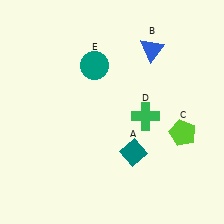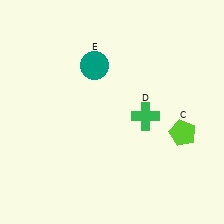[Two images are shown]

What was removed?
The blue triangle (B), the teal diamond (A) were removed in Image 2.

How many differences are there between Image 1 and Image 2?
There are 2 differences between the two images.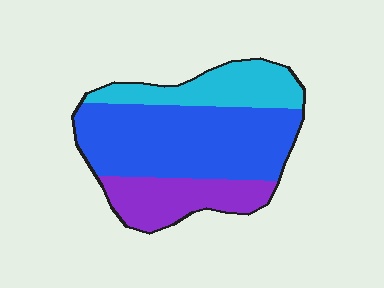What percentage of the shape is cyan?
Cyan takes up about one quarter (1/4) of the shape.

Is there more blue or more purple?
Blue.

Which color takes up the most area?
Blue, at roughly 55%.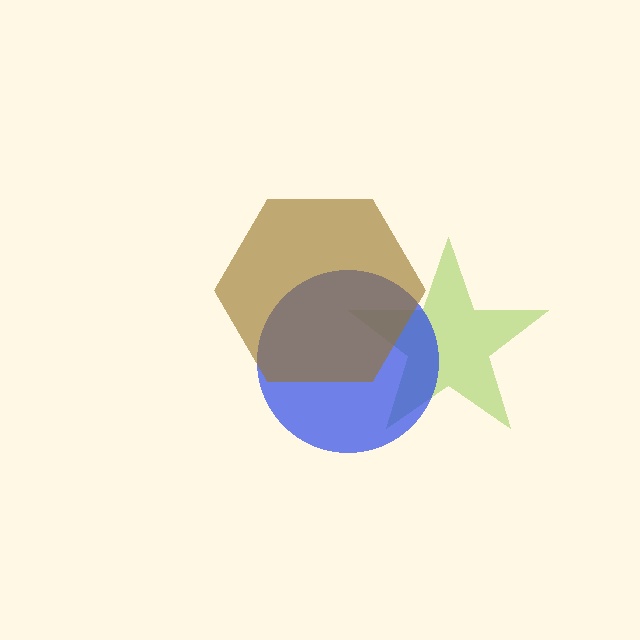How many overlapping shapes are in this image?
There are 3 overlapping shapes in the image.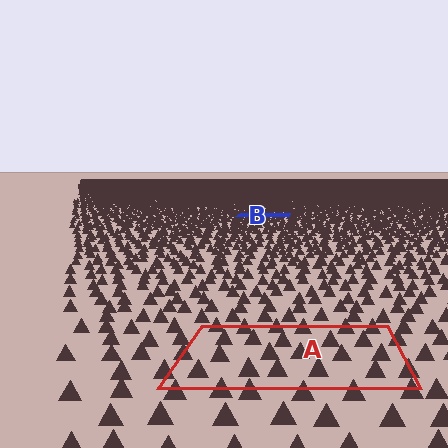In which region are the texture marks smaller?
The texture marks are smaller in region B, because it is farther away.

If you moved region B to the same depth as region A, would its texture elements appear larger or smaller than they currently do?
They would appear larger. At a closer depth, the same texture elements are projected at a bigger on-screen size.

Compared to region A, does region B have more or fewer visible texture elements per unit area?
Region B has more texture elements per unit area — they are packed more densely because it is farther away.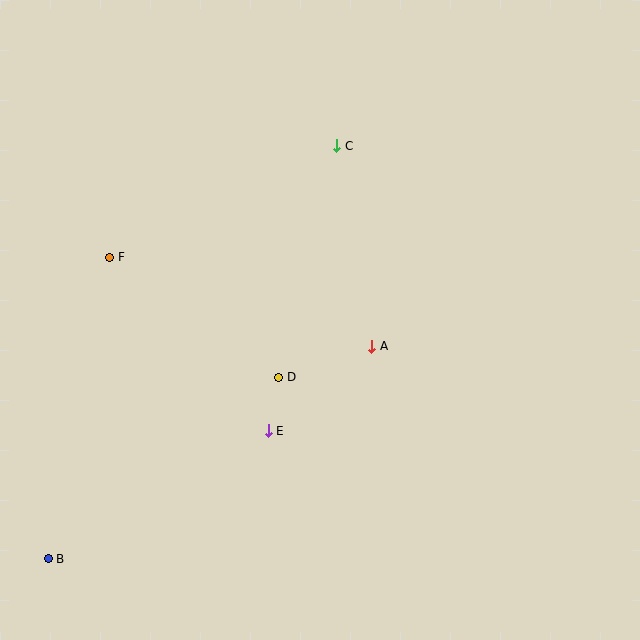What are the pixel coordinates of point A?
Point A is at (372, 346).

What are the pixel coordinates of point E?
Point E is at (268, 431).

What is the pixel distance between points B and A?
The distance between B and A is 387 pixels.